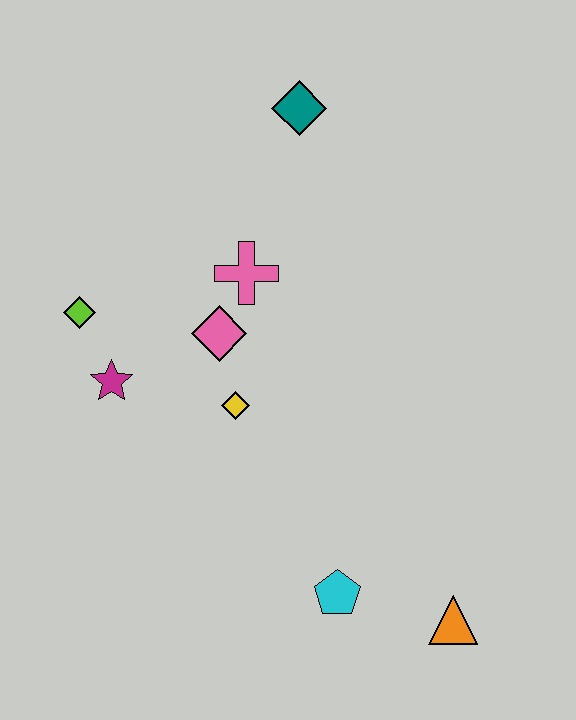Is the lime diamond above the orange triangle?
Yes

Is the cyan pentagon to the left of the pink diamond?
No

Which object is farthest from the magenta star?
The orange triangle is farthest from the magenta star.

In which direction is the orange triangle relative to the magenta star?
The orange triangle is to the right of the magenta star.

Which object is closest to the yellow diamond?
The pink diamond is closest to the yellow diamond.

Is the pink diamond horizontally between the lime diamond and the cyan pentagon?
Yes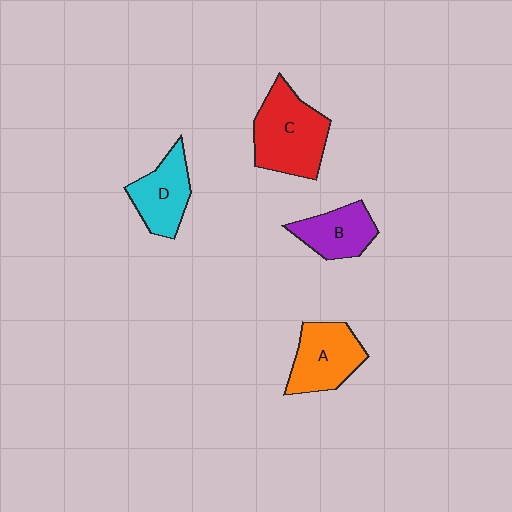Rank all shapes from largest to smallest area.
From largest to smallest: C (red), A (orange), D (cyan), B (purple).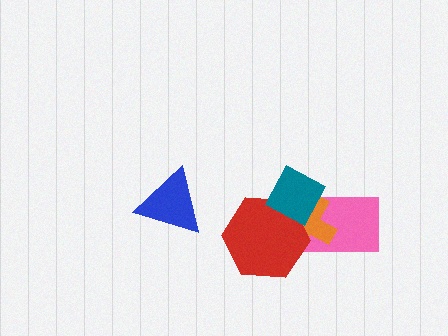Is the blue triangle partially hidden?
No, no other shape covers it.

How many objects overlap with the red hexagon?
3 objects overlap with the red hexagon.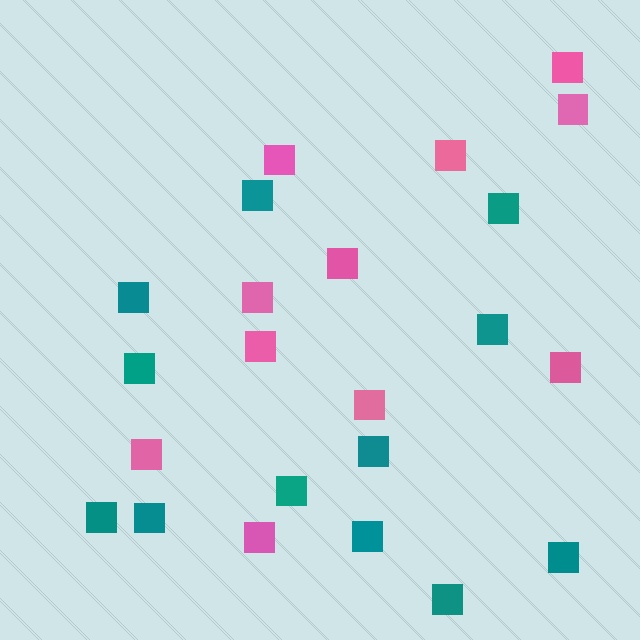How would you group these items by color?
There are 2 groups: one group of teal squares (12) and one group of pink squares (11).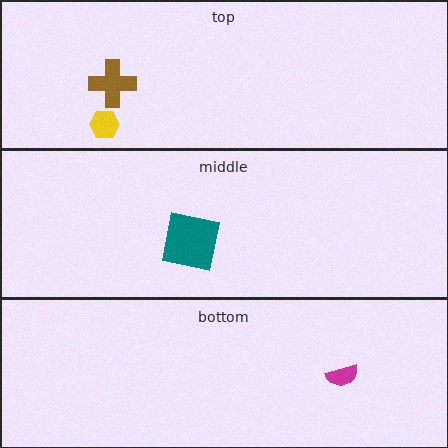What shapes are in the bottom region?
The magenta semicircle.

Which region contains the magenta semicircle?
The bottom region.